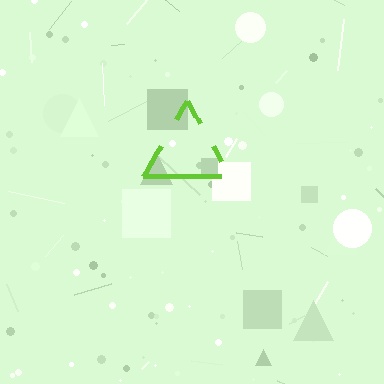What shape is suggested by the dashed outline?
The dashed outline suggests a triangle.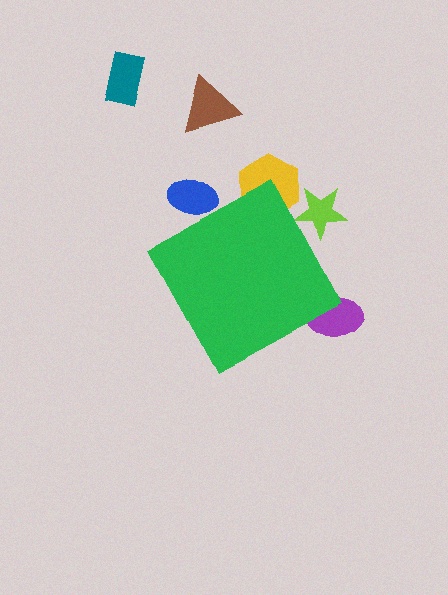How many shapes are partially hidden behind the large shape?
4 shapes are partially hidden.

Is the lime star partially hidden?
Yes, the lime star is partially hidden behind the green diamond.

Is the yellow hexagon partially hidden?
Yes, the yellow hexagon is partially hidden behind the green diamond.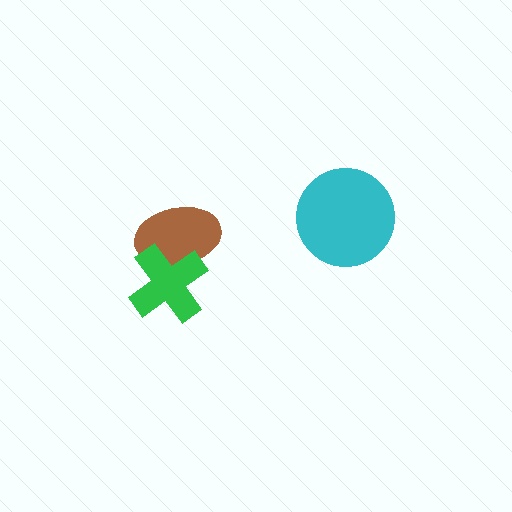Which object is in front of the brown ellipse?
The green cross is in front of the brown ellipse.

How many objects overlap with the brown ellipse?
1 object overlaps with the brown ellipse.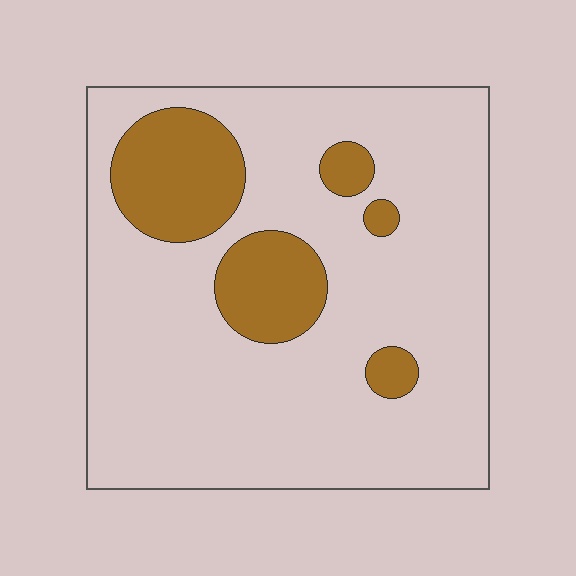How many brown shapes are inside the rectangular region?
5.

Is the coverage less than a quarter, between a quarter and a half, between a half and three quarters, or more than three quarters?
Less than a quarter.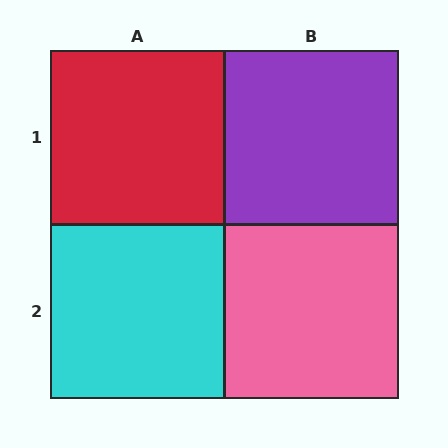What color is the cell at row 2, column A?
Cyan.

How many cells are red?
1 cell is red.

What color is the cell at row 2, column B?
Pink.